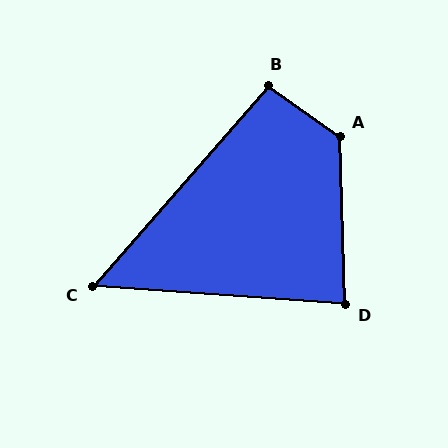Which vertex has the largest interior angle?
A, at approximately 127 degrees.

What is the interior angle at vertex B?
Approximately 96 degrees (obtuse).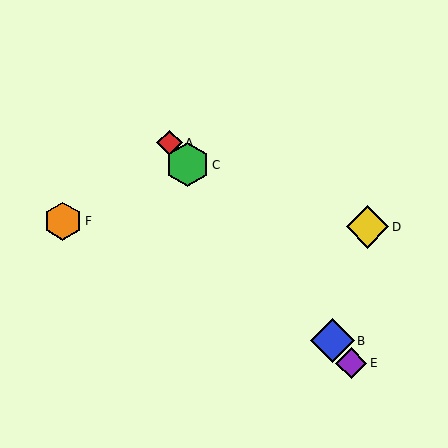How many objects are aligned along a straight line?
4 objects (A, B, C, E) are aligned along a straight line.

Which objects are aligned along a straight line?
Objects A, B, C, E are aligned along a straight line.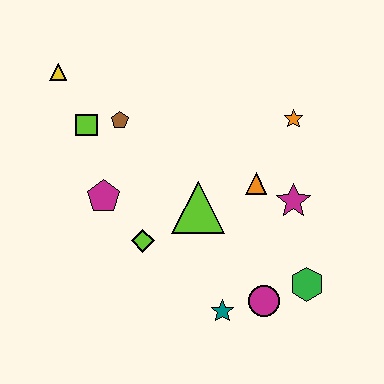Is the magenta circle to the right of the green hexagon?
No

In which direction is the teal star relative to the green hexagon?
The teal star is to the left of the green hexagon.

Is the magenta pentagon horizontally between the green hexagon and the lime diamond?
No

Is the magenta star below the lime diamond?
No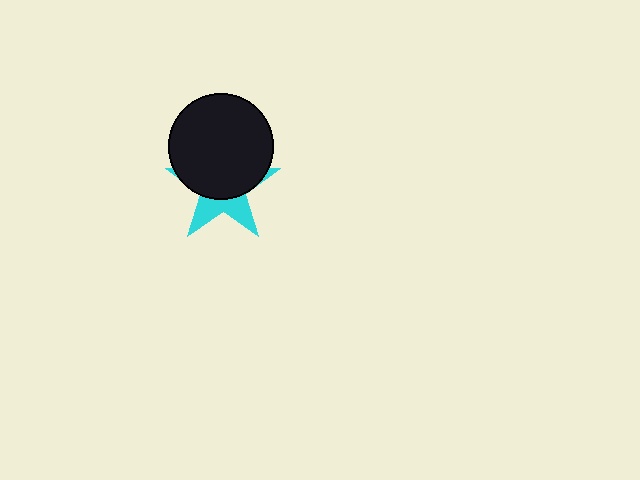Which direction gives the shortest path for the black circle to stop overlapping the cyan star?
Moving up gives the shortest separation.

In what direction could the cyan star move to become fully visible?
The cyan star could move down. That would shift it out from behind the black circle entirely.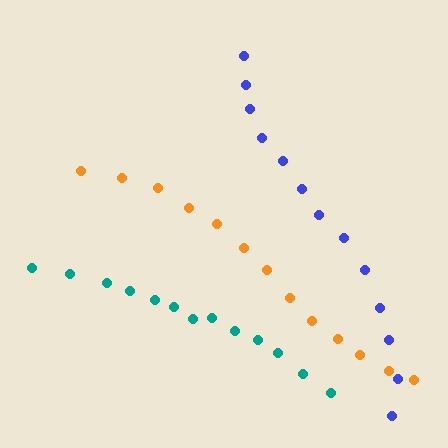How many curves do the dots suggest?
There are 3 distinct paths.